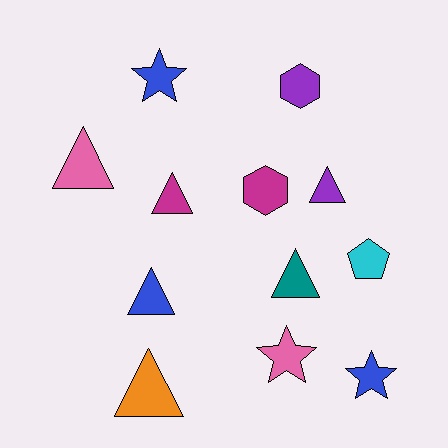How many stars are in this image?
There are 3 stars.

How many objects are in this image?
There are 12 objects.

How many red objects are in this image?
There are no red objects.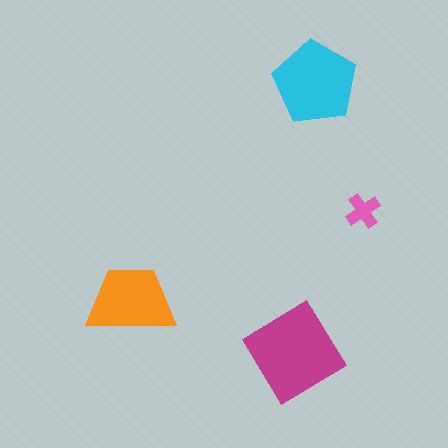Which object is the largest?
The magenta diamond.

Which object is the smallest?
The pink cross.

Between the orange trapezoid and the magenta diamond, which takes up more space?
The magenta diamond.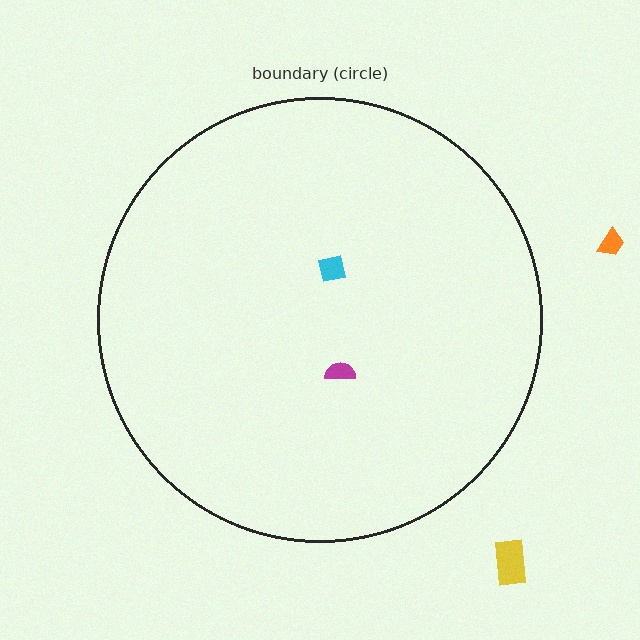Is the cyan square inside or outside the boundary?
Inside.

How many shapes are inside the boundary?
2 inside, 2 outside.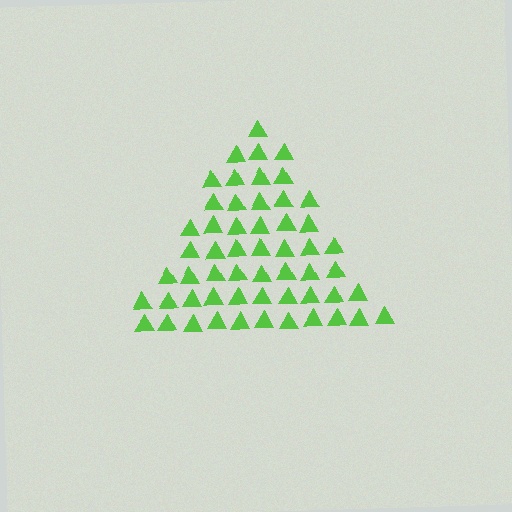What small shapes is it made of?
It is made of small triangles.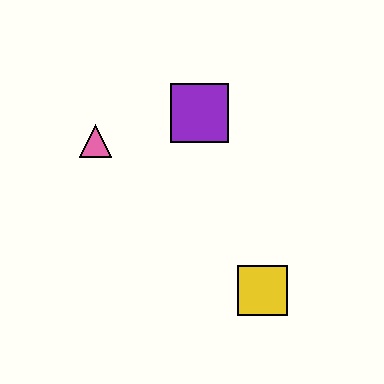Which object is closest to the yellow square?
The purple square is closest to the yellow square.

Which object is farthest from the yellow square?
The pink triangle is farthest from the yellow square.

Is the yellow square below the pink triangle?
Yes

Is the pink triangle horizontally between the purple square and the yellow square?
No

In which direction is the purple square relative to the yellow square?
The purple square is above the yellow square.